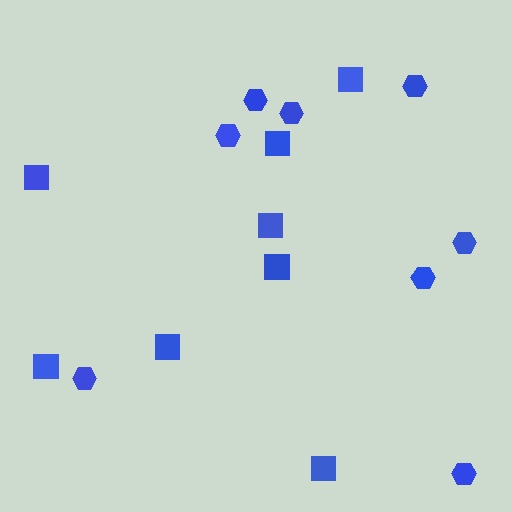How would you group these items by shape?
There are 2 groups: one group of squares (8) and one group of hexagons (8).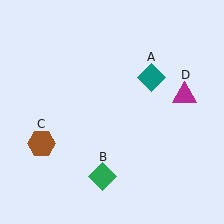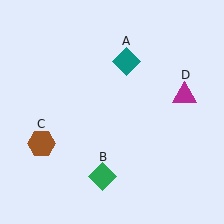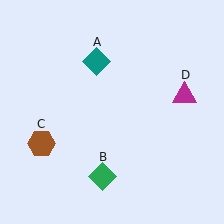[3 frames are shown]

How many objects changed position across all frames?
1 object changed position: teal diamond (object A).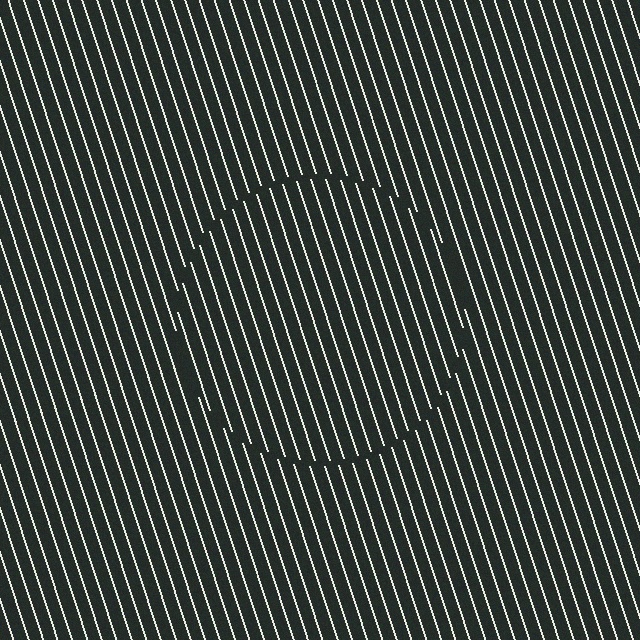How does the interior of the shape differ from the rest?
The interior of the shape contains the same grating, shifted by half a period — the contour is defined by the phase discontinuity where line-ends from the inner and outer gratings abut.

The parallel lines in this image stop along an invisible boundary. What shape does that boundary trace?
An illusory circle. The interior of the shape contains the same grating, shifted by half a period — the contour is defined by the phase discontinuity where line-ends from the inner and outer gratings abut.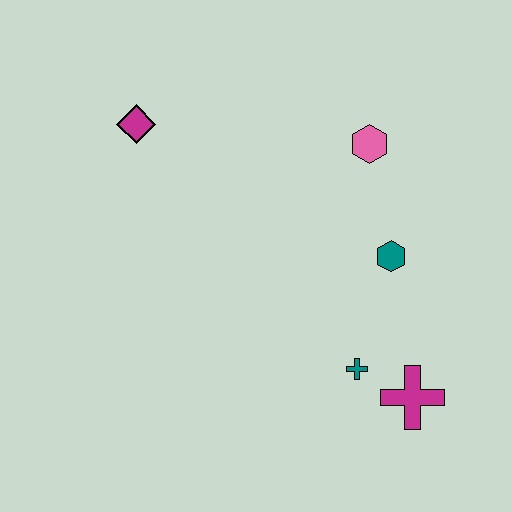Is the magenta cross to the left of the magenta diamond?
No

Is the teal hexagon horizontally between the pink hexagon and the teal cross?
No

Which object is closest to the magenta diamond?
The pink hexagon is closest to the magenta diamond.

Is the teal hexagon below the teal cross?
No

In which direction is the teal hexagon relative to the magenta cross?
The teal hexagon is above the magenta cross.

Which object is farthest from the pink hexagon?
The magenta cross is farthest from the pink hexagon.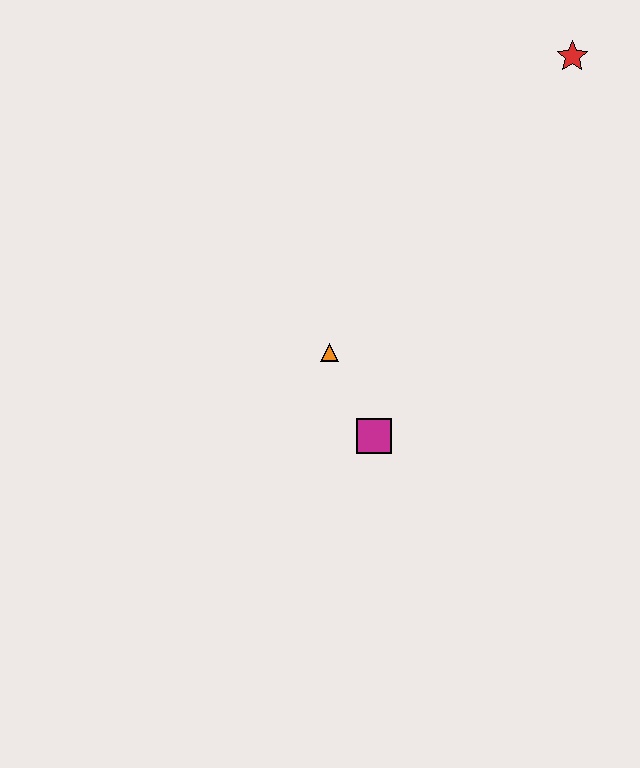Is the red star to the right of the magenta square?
Yes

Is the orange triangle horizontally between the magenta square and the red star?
No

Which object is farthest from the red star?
The magenta square is farthest from the red star.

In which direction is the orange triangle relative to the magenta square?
The orange triangle is above the magenta square.